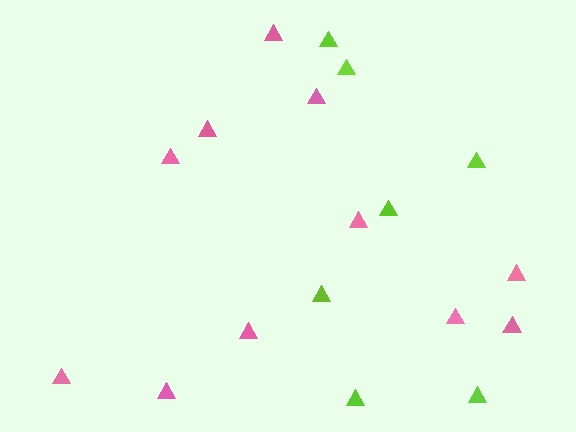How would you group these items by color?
There are 2 groups: one group of pink triangles (11) and one group of lime triangles (7).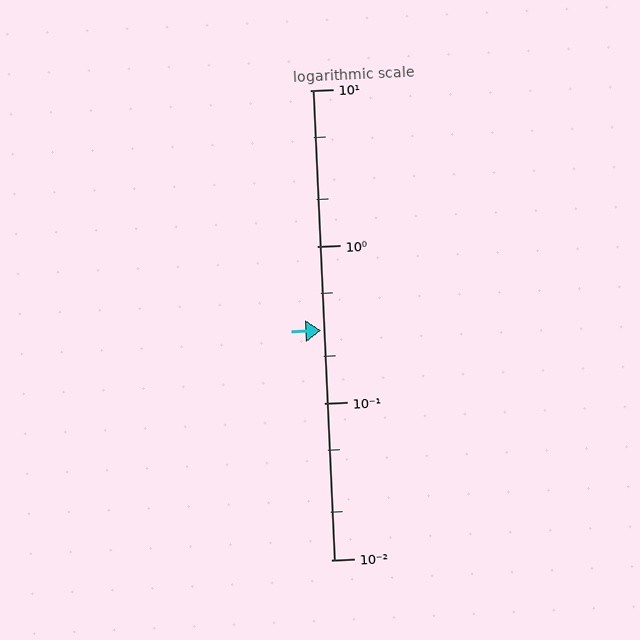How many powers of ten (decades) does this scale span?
The scale spans 3 decades, from 0.01 to 10.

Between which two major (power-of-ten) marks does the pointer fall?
The pointer is between 0.1 and 1.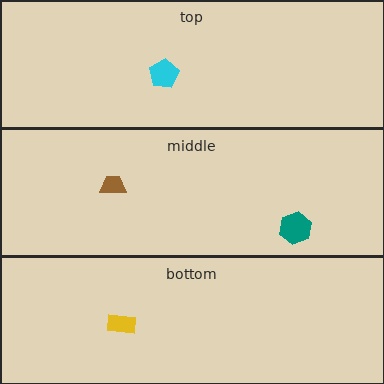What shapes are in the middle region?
The brown trapezoid, the teal hexagon.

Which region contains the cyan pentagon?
The top region.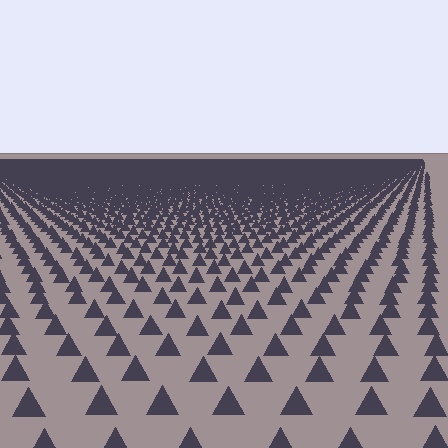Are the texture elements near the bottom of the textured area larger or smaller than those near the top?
Larger. Near the bottom, elements are closer to the viewer and appear at a bigger on-screen size.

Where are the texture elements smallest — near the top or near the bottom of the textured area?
Near the top.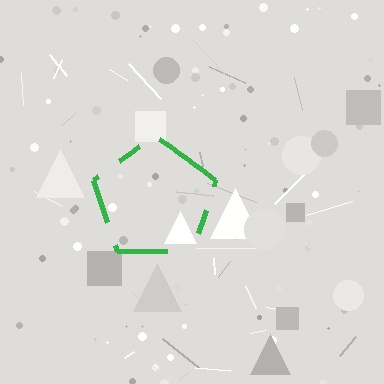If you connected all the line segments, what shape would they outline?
They would outline a pentagon.